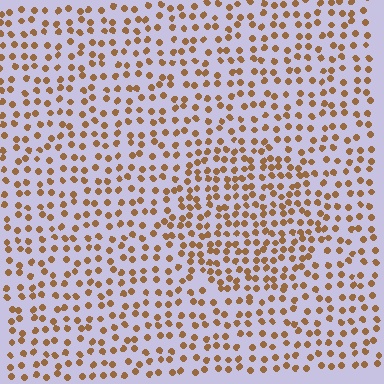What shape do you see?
I see a circle.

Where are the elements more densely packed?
The elements are more densely packed inside the circle boundary.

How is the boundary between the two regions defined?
The boundary is defined by a change in element density (approximately 1.5x ratio). All elements are the same color, size, and shape.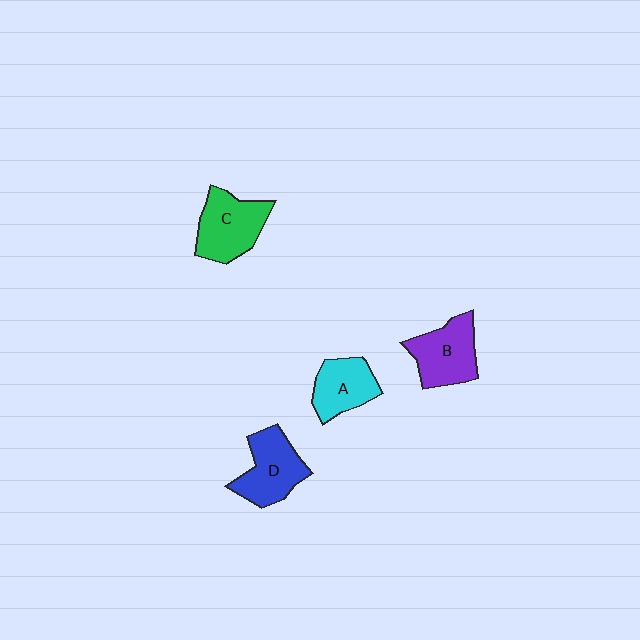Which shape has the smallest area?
Shape A (cyan).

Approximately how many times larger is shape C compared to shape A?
Approximately 1.2 times.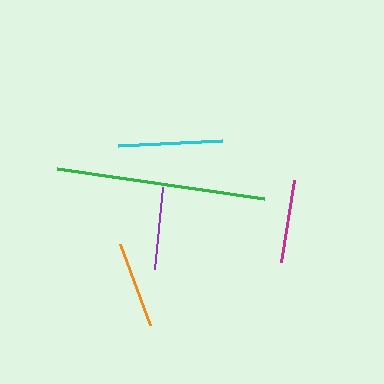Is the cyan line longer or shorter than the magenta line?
The cyan line is longer than the magenta line.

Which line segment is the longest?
The green line is the longest at approximately 210 pixels.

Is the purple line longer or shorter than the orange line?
The orange line is longer than the purple line.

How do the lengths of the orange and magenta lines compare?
The orange and magenta lines are approximately the same length.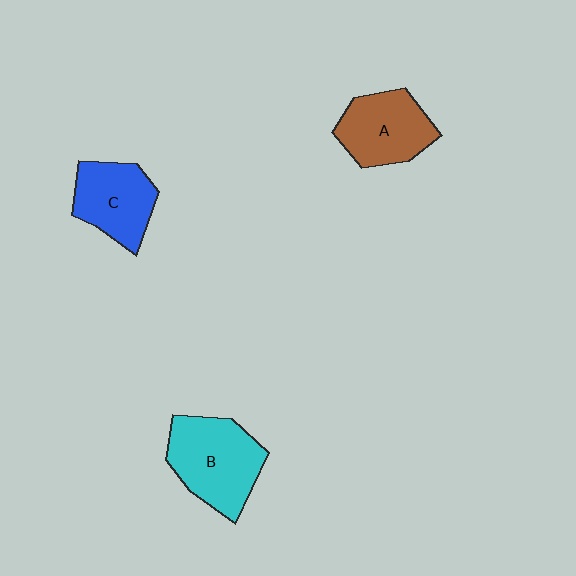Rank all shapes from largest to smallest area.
From largest to smallest: B (cyan), A (brown), C (blue).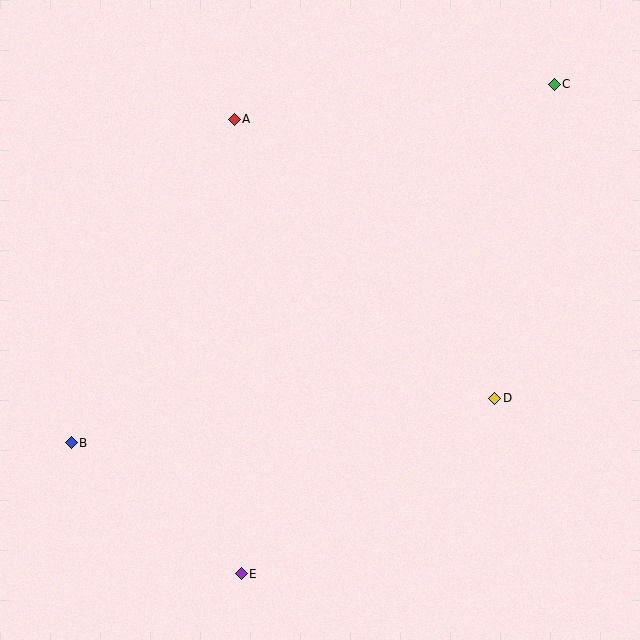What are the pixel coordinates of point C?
Point C is at (554, 84).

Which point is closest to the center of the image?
Point D at (495, 398) is closest to the center.